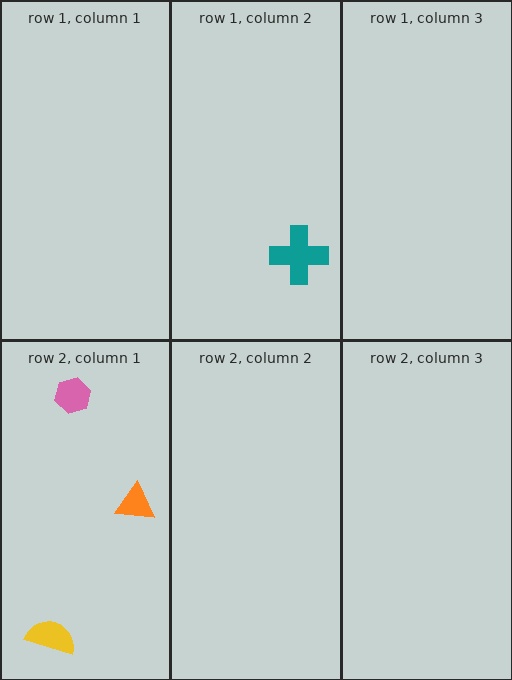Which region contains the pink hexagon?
The row 2, column 1 region.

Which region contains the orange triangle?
The row 2, column 1 region.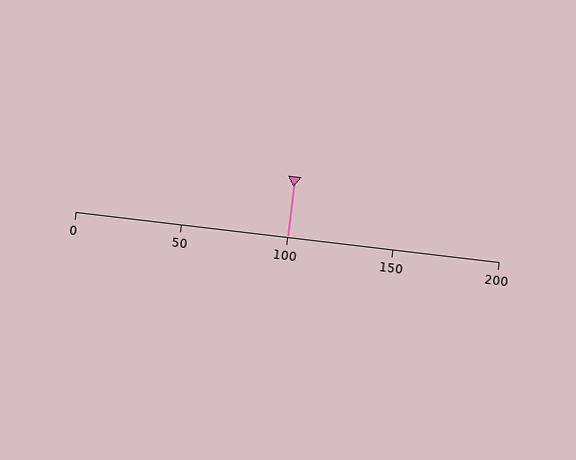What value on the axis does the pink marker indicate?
The marker indicates approximately 100.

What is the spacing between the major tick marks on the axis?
The major ticks are spaced 50 apart.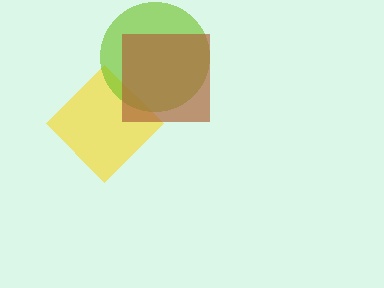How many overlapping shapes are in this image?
There are 3 overlapping shapes in the image.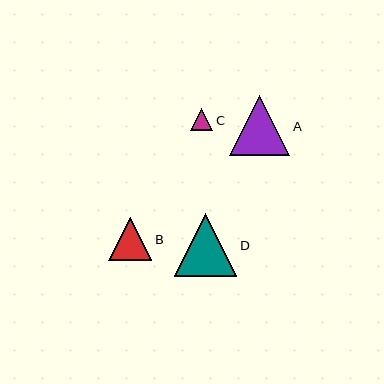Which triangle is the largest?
Triangle D is the largest with a size of approximately 63 pixels.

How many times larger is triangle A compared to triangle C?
Triangle A is approximately 2.6 times the size of triangle C.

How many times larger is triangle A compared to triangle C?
Triangle A is approximately 2.6 times the size of triangle C.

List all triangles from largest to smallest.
From largest to smallest: D, A, B, C.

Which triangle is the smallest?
Triangle C is the smallest with a size of approximately 23 pixels.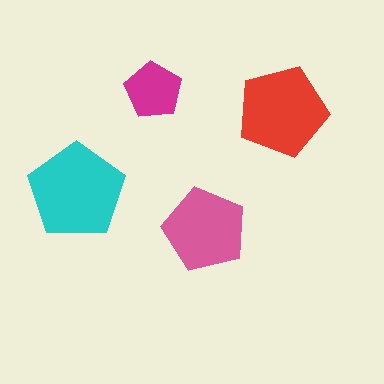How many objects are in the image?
There are 4 objects in the image.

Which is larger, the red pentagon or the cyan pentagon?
The cyan one.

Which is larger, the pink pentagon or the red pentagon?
The red one.